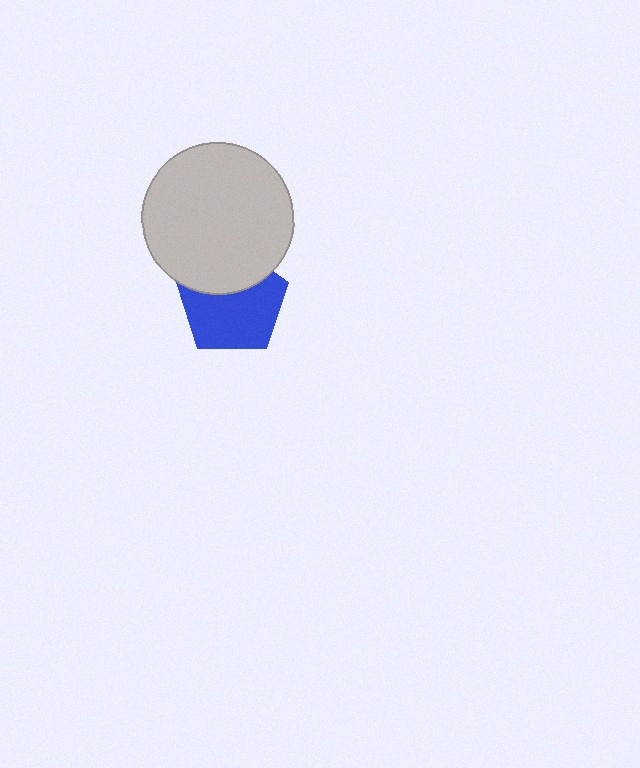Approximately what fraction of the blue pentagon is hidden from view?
Roughly 34% of the blue pentagon is hidden behind the light gray circle.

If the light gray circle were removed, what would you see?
You would see the complete blue pentagon.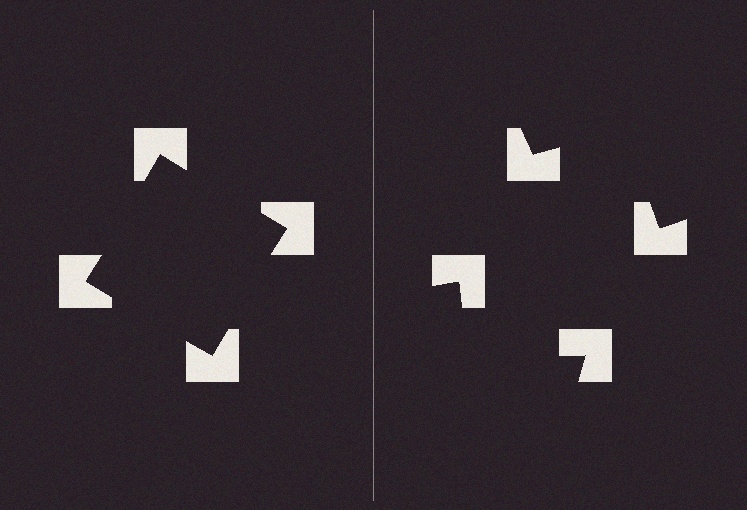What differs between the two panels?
The notched squares are positioned identically on both sides; only the wedge orientations differ. On the left they align to a square; on the right they are misaligned.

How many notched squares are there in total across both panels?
8 — 4 on each side.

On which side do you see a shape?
An illusory square appears on the left side. On the right side the wedge cuts are rotated, so no coherent shape forms.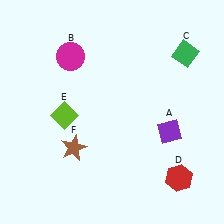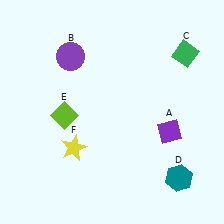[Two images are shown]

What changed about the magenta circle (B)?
In Image 1, B is magenta. In Image 2, it changed to purple.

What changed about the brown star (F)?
In Image 1, F is brown. In Image 2, it changed to yellow.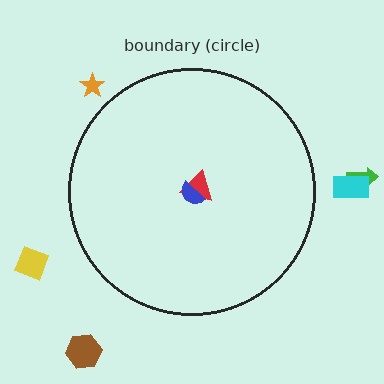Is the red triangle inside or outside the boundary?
Inside.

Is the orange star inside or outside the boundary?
Outside.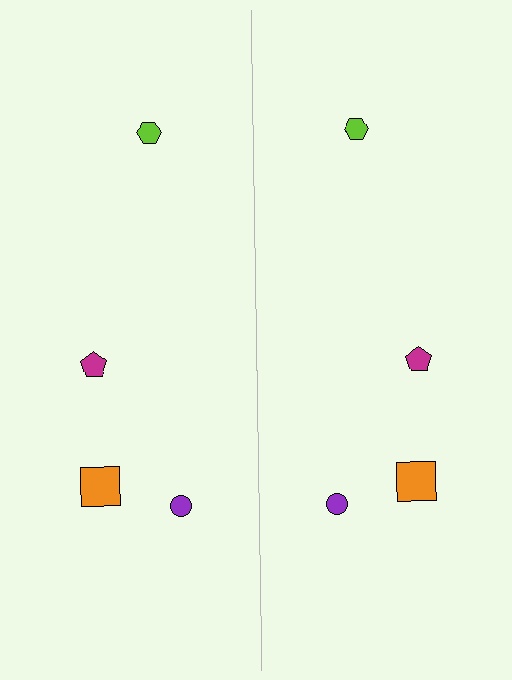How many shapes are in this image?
There are 8 shapes in this image.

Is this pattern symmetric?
Yes, this pattern has bilateral (reflection) symmetry.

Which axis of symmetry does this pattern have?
The pattern has a vertical axis of symmetry running through the center of the image.